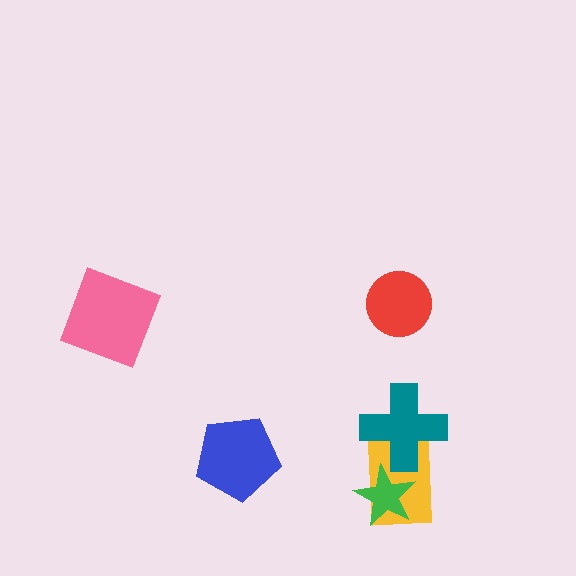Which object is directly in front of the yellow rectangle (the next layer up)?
The teal cross is directly in front of the yellow rectangle.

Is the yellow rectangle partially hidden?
Yes, it is partially covered by another shape.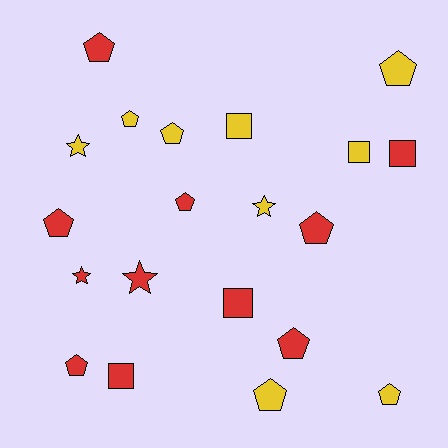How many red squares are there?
There are 3 red squares.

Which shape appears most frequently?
Pentagon, with 11 objects.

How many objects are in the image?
There are 20 objects.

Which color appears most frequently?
Red, with 11 objects.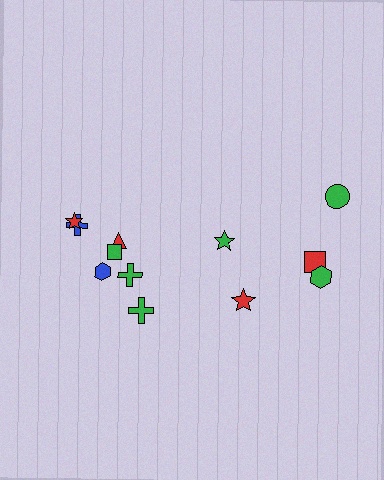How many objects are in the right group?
There are 5 objects.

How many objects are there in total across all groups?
There are 12 objects.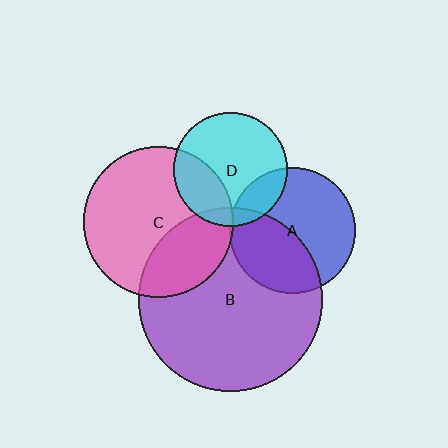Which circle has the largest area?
Circle B (purple).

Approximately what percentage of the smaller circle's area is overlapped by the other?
Approximately 30%.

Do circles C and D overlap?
Yes.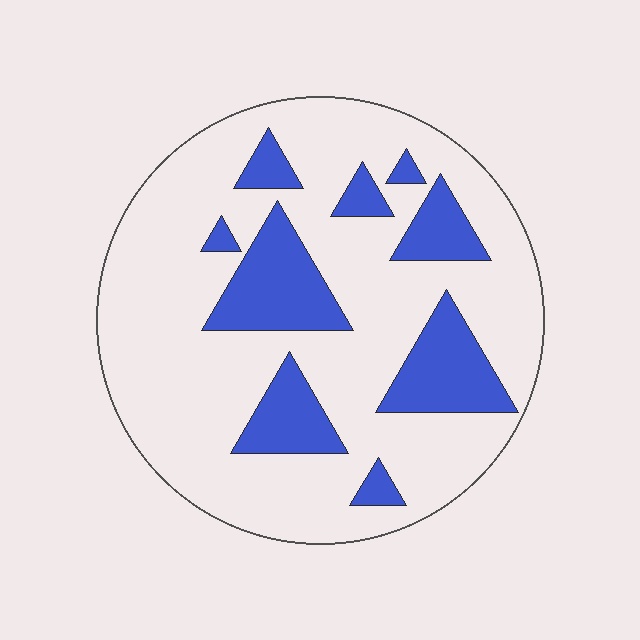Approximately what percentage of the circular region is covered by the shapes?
Approximately 25%.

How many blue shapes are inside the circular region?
9.